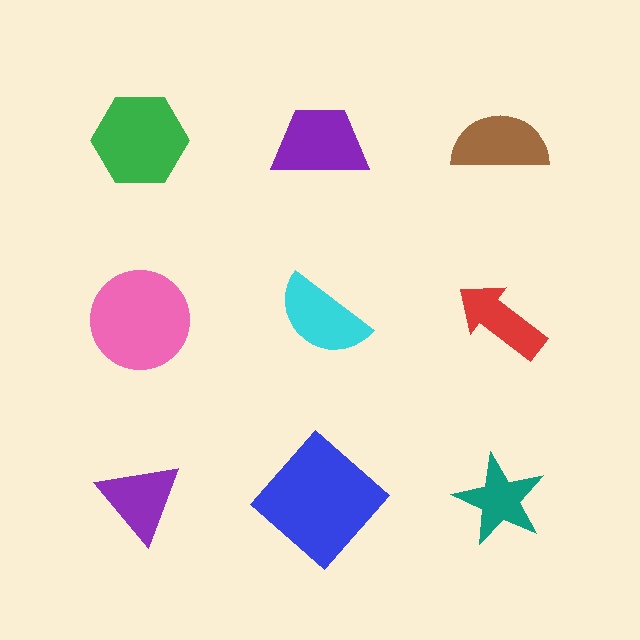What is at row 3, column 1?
A purple triangle.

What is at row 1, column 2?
A purple trapezoid.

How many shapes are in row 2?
3 shapes.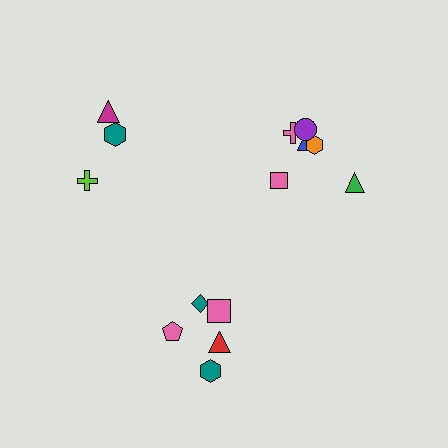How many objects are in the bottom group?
There are 5 objects.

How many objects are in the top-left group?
There are 3 objects.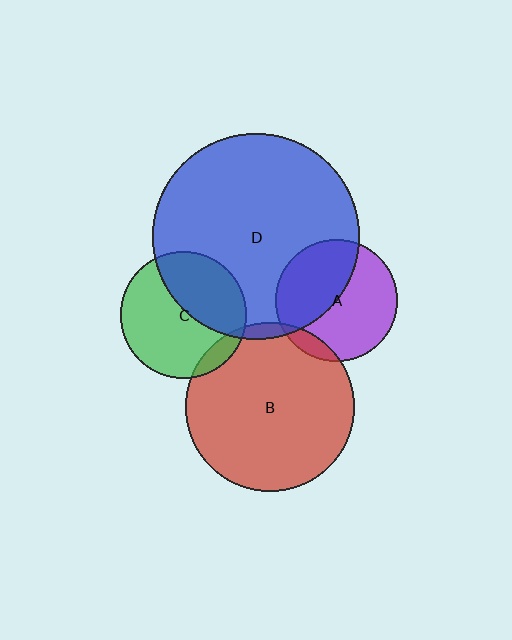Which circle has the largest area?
Circle D (blue).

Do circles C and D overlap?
Yes.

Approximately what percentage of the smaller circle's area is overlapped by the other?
Approximately 40%.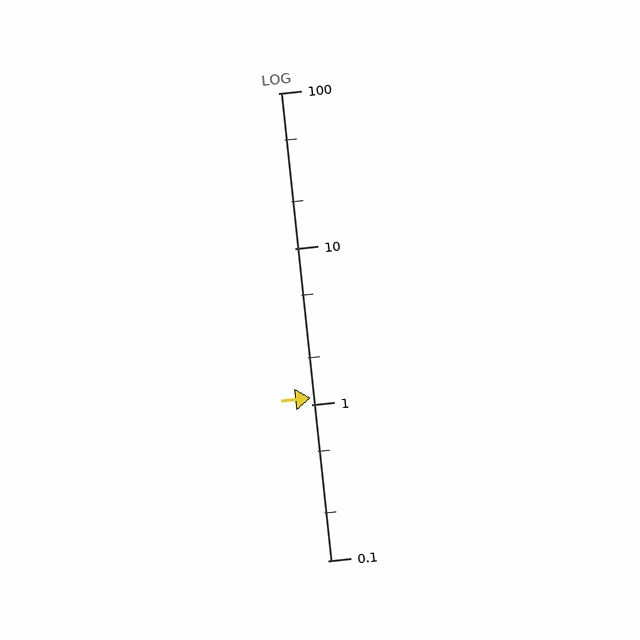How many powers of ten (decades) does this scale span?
The scale spans 3 decades, from 0.1 to 100.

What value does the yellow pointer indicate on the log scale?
The pointer indicates approximately 1.1.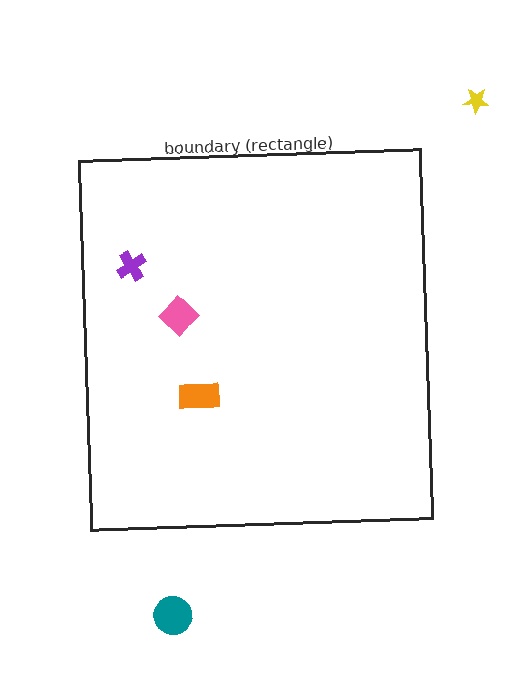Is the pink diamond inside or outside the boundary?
Inside.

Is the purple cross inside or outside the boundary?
Inside.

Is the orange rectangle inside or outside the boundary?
Inside.